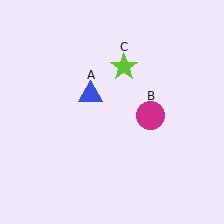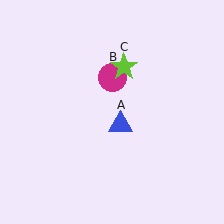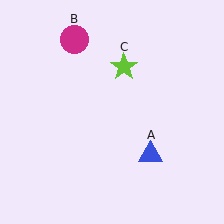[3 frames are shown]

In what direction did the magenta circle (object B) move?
The magenta circle (object B) moved up and to the left.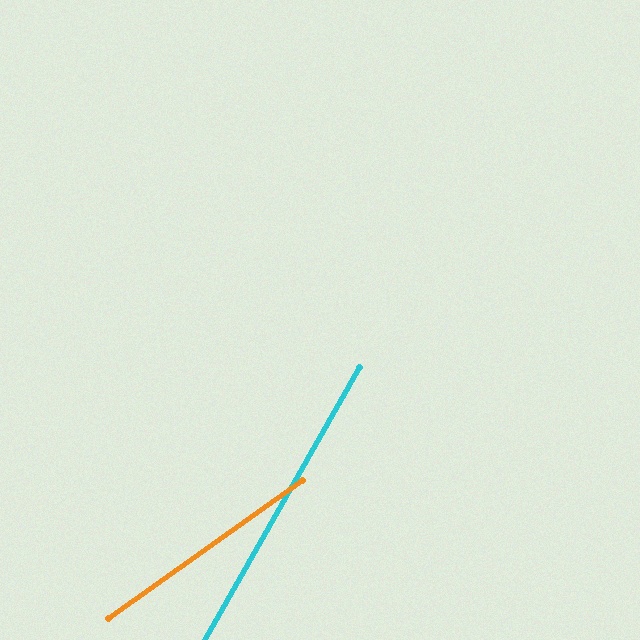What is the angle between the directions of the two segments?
Approximately 25 degrees.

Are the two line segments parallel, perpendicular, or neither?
Neither parallel nor perpendicular — they differ by about 25°.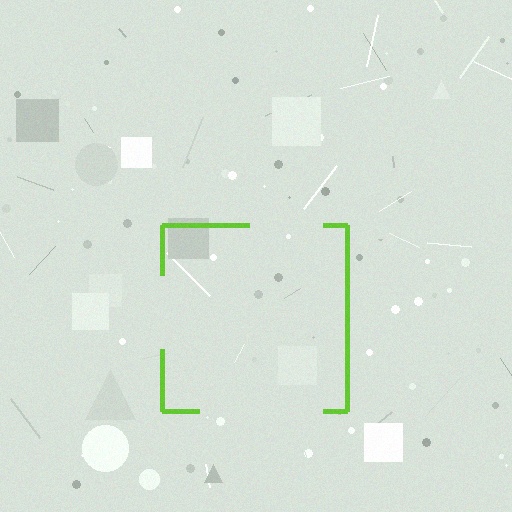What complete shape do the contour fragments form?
The contour fragments form a square.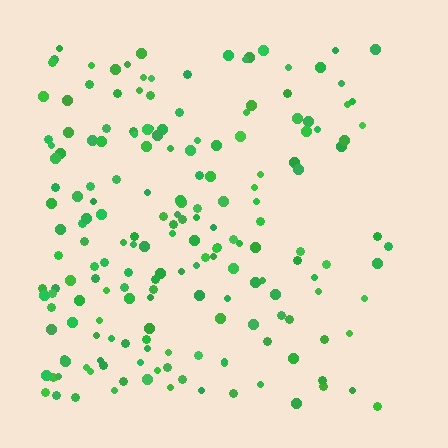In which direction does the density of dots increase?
From right to left, with the left side densest.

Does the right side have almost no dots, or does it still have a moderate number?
Still a moderate number, just noticeably fewer than the left.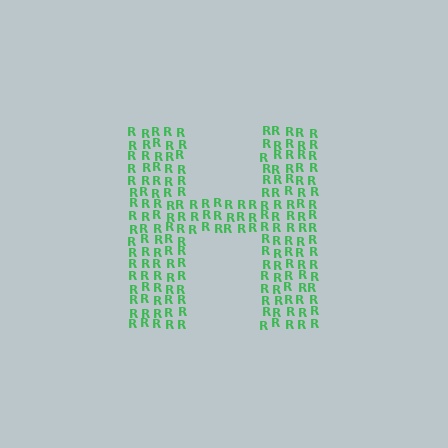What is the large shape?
The large shape is the letter H.